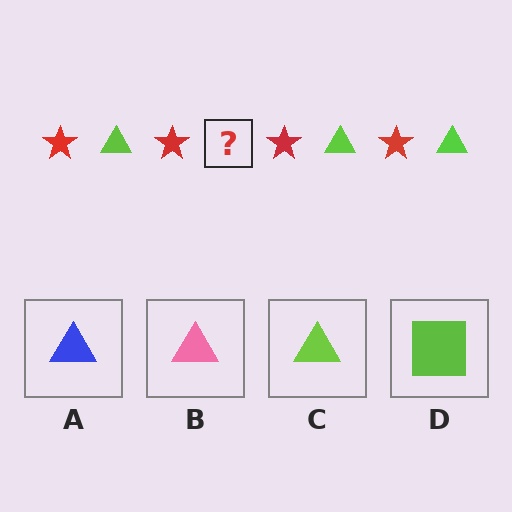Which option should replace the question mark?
Option C.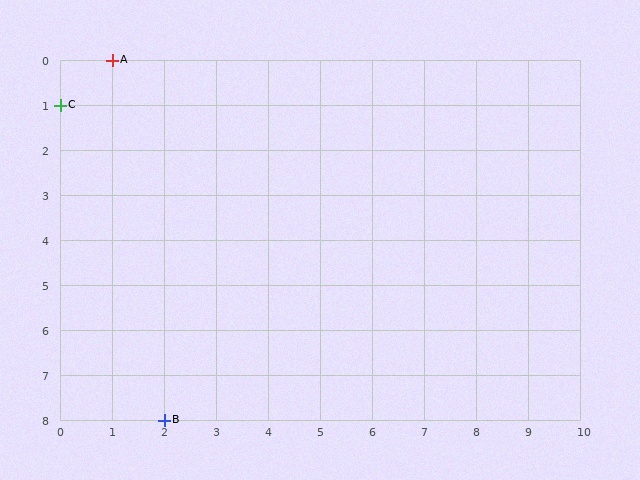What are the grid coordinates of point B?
Point B is at grid coordinates (2, 8).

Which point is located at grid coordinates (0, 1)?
Point C is at (0, 1).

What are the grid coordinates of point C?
Point C is at grid coordinates (0, 1).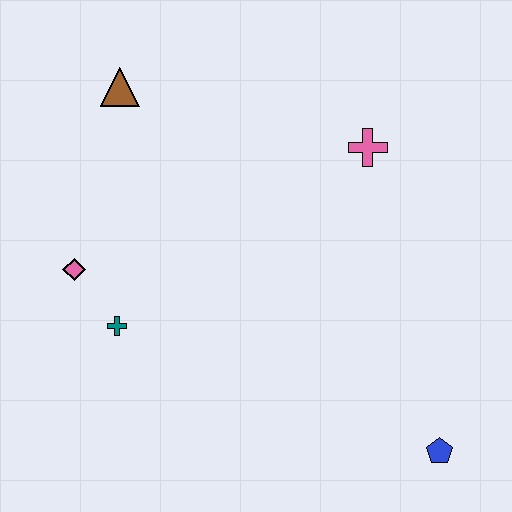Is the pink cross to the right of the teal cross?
Yes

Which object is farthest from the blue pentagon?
The brown triangle is farthest from the blue pentagon.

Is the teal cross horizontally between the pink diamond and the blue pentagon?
Yes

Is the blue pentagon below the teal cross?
Yes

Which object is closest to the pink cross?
The brown triangle is closest to the pink cross.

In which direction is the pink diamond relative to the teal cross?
The pink diamond is above the teal cross.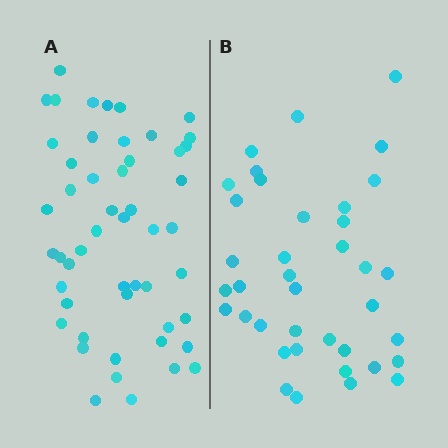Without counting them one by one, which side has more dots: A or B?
Region A (the left region) has more dots.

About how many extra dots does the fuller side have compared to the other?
Region A has approximately 15 more dots than region B.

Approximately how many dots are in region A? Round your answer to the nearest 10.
About 50 dots. (The exact count is 51, which rounds to 50.)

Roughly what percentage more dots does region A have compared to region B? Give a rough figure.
About 35% more.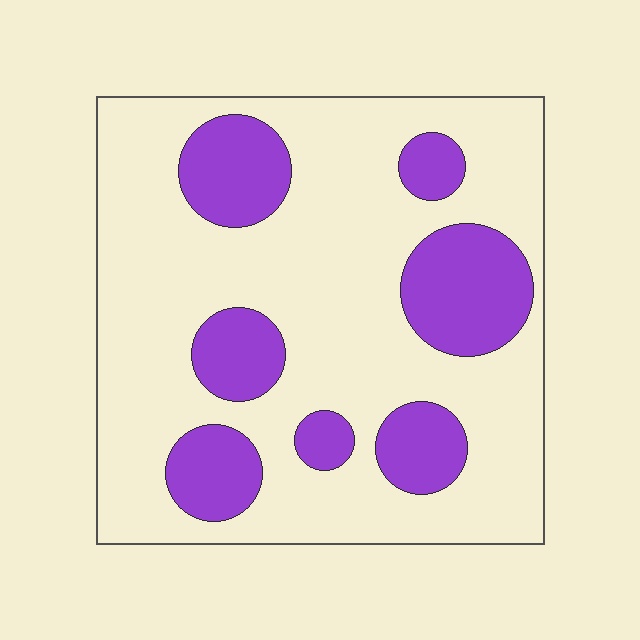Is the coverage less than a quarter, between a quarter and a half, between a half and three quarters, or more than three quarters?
Between a quarter and a half.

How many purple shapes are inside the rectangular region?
7.